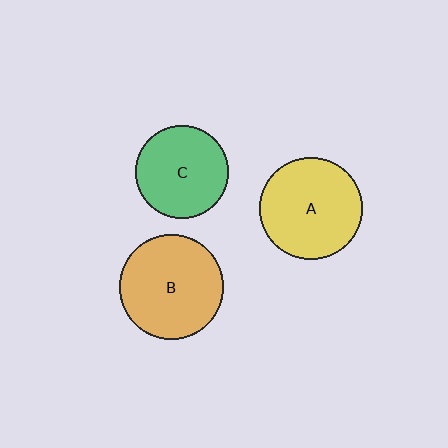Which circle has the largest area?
Circle B (orange).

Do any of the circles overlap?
No, none of the circles overlap.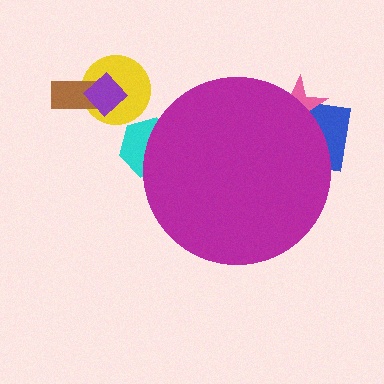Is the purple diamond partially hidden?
No, the purple diamond is fully visible.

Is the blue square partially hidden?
Yes, the blue square is partially hidden behind the magenta circle.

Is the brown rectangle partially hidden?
No, the brown rectangle is fully visible.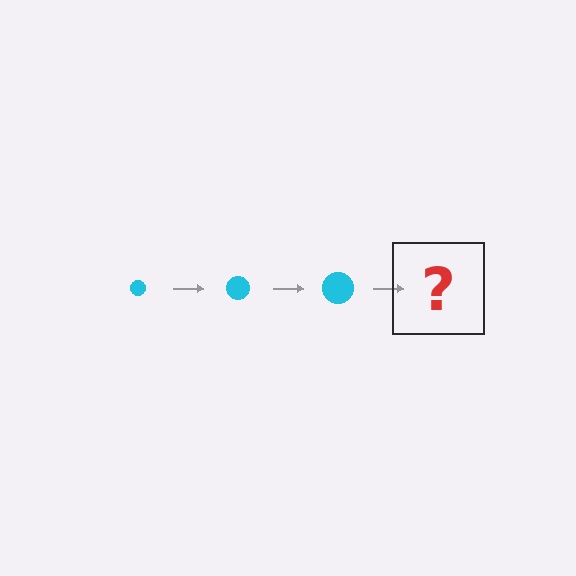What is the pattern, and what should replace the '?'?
The pattern is that the circle gets progressively larger each step. The '?' should be a cyan circle, larger than the previous one.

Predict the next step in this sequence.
The next step is a cyan circle, larger than the previous one.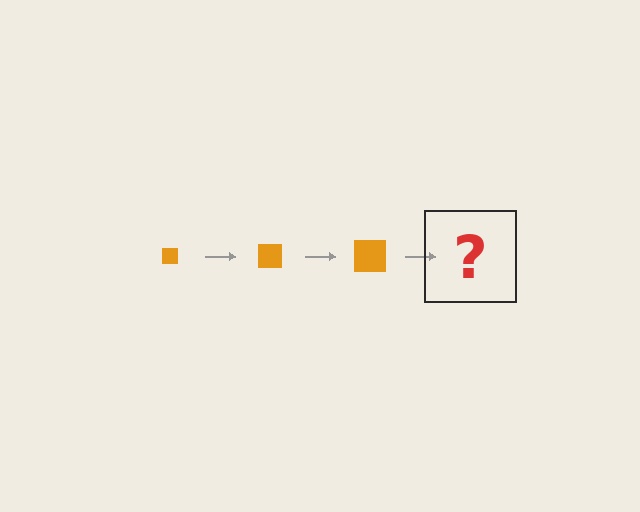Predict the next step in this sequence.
The next step is an orange square, larger than the previous one.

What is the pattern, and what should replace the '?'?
The pattern is that the square gets progressively larger each step. The '?' should be an orange square, larger than the previous one.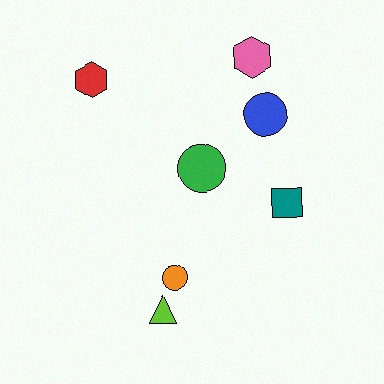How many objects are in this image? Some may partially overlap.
There are 7 objects.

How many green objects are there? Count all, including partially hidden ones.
There is 1 green object.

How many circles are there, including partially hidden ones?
There are 3 circles.